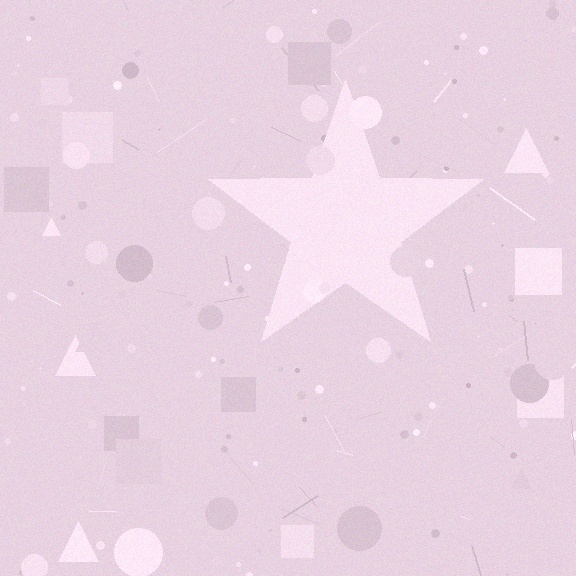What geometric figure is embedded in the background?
A star is embedded in the background.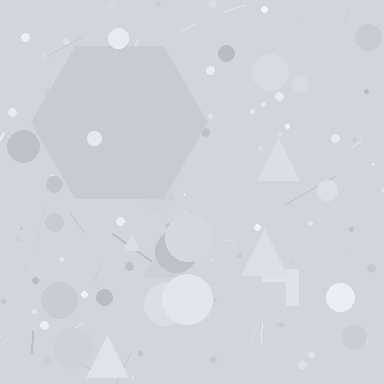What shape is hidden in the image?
A hexagon is hidden in the image.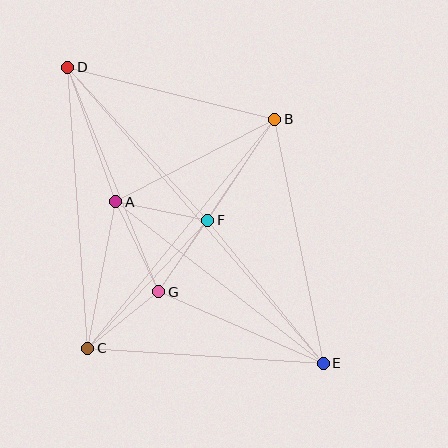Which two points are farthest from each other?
Points D and E are farthest from each other.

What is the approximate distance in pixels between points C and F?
The distance between C and F is approximately 176 pixels.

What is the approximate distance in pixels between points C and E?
The distance between C and E is approximately 236 pixels.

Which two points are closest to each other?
Points F and G are closest to each other.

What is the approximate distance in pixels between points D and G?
The distance between D and G is approximately 242 pixels.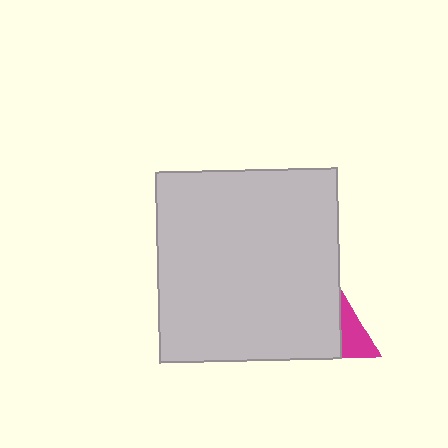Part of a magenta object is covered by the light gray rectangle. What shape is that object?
It is a triangle.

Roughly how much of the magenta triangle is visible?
A small part of it is visible (roughly 31%).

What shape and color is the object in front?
The object in front is a light gray rectangle.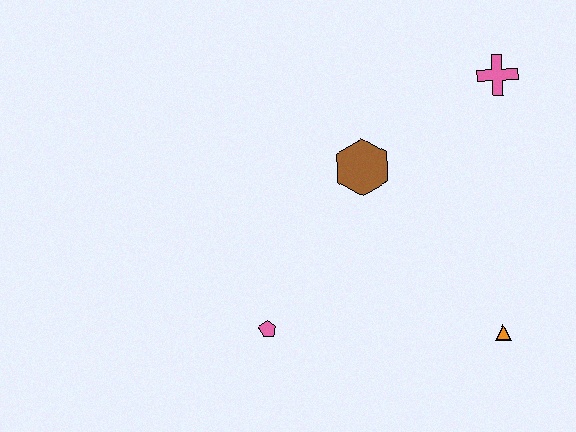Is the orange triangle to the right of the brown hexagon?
Yes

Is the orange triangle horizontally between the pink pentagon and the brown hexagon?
No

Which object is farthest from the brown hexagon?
The orange triangle is farthest from the brown hexagon.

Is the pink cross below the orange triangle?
No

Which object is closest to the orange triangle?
The brown hexagon is closest to the orange triangle.